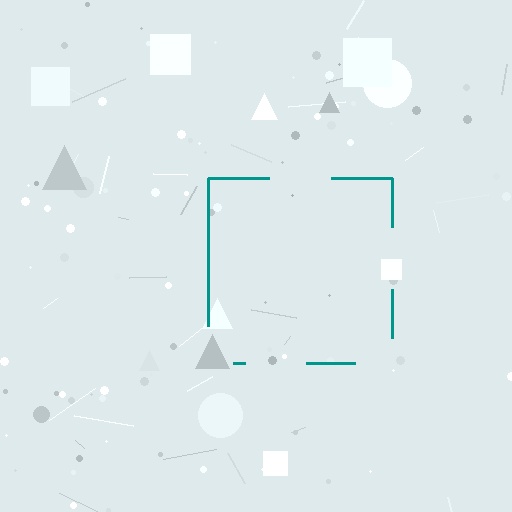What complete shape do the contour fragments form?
The contour fragments form a square.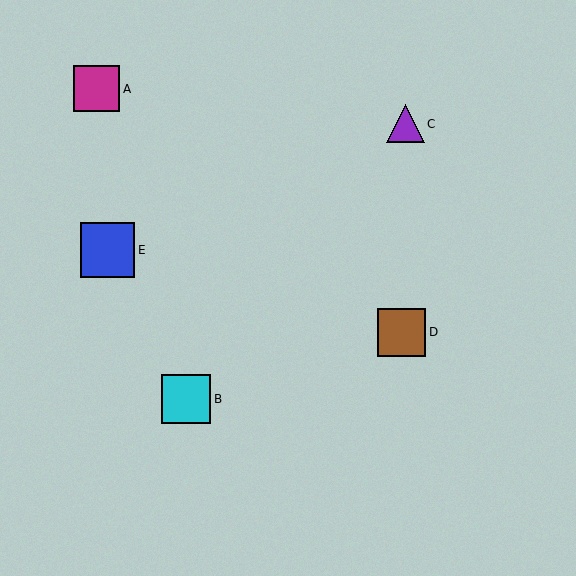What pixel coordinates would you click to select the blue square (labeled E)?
Click at (107, 250) to select the blue square E.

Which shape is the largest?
The blue square (labeled E) is the largest.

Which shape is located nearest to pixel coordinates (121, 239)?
The blue square (labeled E) at (107, 250) is nearest to that location.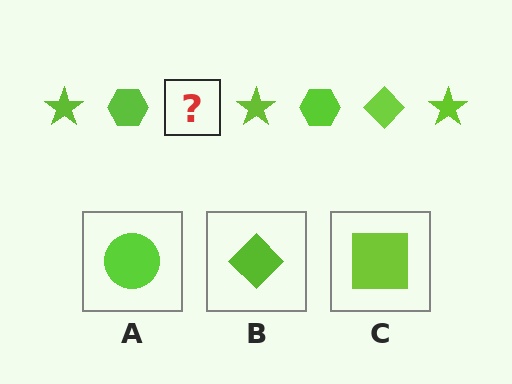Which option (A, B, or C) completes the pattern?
B.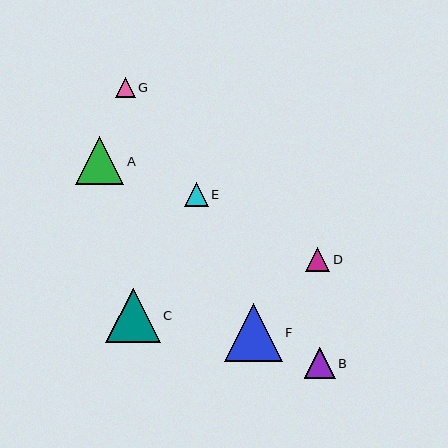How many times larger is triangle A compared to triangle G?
Triangle A is approximately 2.4 times the size of triangle G.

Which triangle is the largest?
Triangle F is the largest with a size of approximately 58 pixels.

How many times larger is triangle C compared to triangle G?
Triangle C is approximately 2.7 times the size of triangle G.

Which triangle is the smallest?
Triangle G is the smallest with a size of approximately 20 pixels.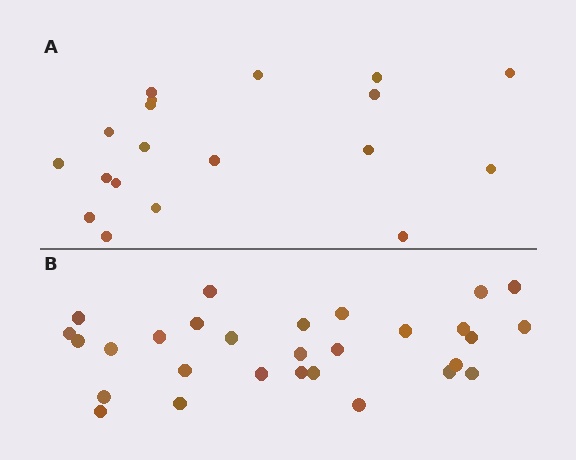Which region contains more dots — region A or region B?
Region B (the bottom region) has more dots.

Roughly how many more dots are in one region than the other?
Region B has roughly 10 or so more dots than region A.